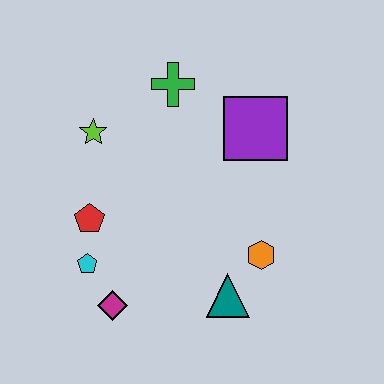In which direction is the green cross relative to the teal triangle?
The green cross is above the teal triangle.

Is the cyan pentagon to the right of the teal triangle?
No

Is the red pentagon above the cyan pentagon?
Yes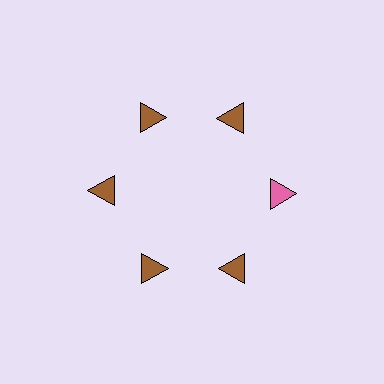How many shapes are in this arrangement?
There are 6 shapes arranged in a ring pattern.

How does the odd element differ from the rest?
It has a different color: pink instead of brown.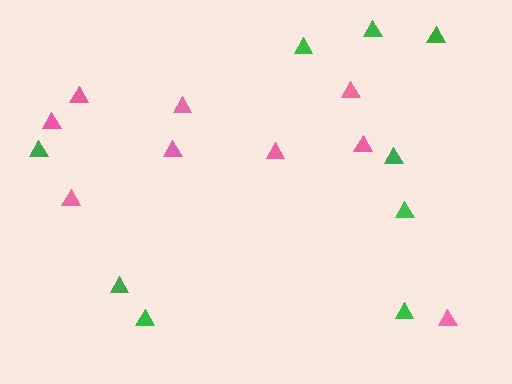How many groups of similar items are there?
There are 2 groups: one group of green triangles (9) and one group of pink triangles (9).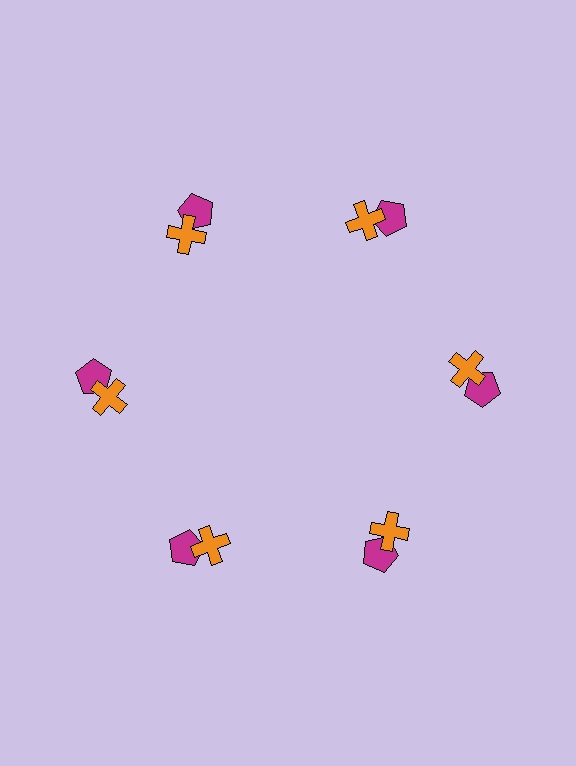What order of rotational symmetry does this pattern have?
This pattern has 6-fold rotational symmetry.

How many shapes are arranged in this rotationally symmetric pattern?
There are 12 shapes, arranged in 6 groups of 2.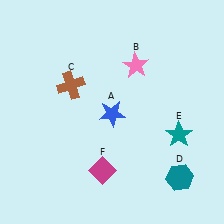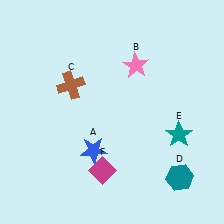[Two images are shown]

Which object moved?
The blue star (A) moved down.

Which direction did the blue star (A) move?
The blue star (A) moved down.